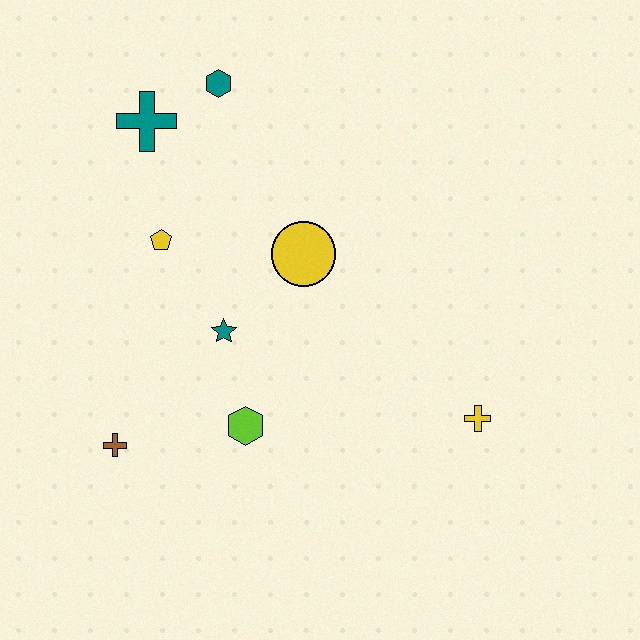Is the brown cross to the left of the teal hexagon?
Yes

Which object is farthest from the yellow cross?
The teal cross is farthest from the yellow cross.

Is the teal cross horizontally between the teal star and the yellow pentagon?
No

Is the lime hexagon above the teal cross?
No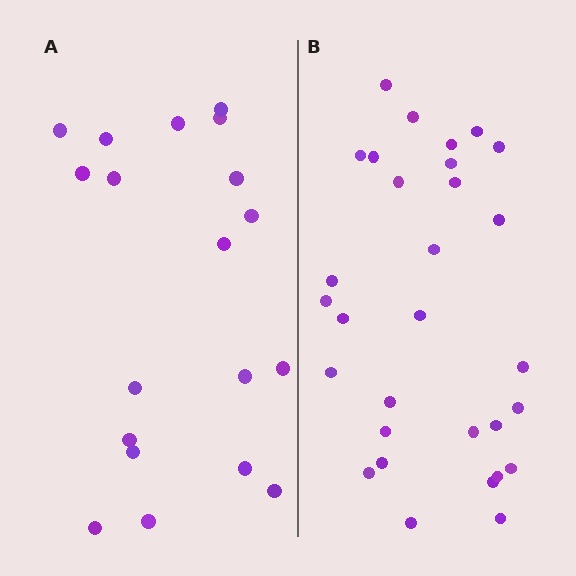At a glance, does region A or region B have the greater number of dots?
Region B (the right region) has more dots.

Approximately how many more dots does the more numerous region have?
Region B has roughly 12 or so more dots than region A.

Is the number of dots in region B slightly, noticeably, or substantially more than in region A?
Region B has substantially more. The ratio is roughly 1.6 to 1.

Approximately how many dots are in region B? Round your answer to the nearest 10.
About 30 dots.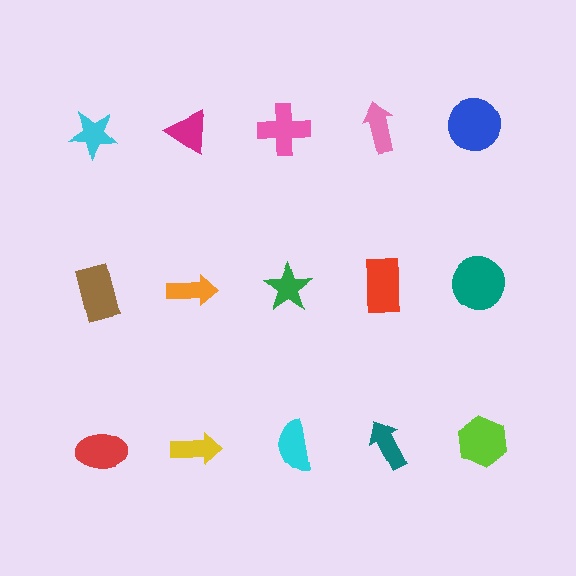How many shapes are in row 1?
5 shapes.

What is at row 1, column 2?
A magenta triangle.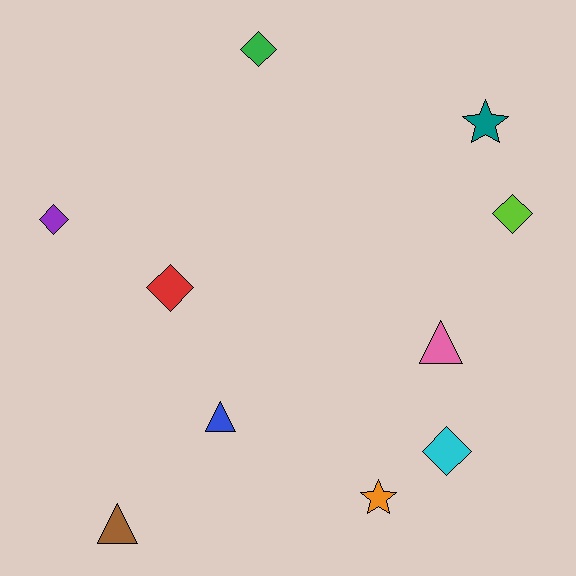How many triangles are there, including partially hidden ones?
There are 3 triangles.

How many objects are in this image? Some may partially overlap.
There are 10 objects.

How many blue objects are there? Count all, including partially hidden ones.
There is 1 blue object.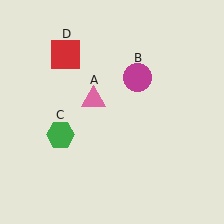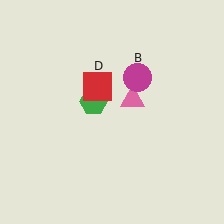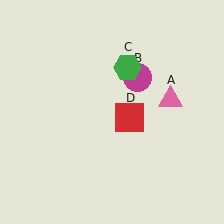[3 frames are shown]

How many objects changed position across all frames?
3 objects changed position: pink triangle (object A), green hexagon (object C), red square (object D).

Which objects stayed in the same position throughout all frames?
Magenta circle (object B) remained stationary.